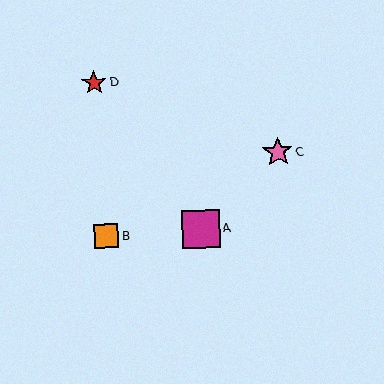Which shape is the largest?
The magenta square (labeled A) is the largest.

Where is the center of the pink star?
The center of the pink star is at (278, 152).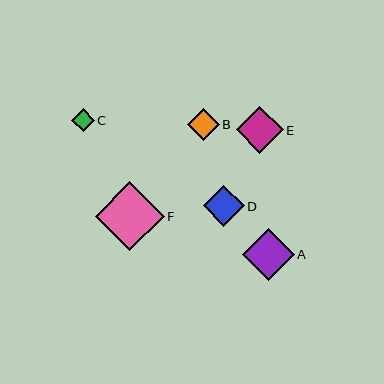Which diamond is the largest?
Diamond F is the largest with a size of approximately 69 pixels.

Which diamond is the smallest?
Diamond C is the smallest with a size of approximately 22 pixels.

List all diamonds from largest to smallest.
From largest to smallest: F, A, E, D, B, C.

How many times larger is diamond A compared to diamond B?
Diamond A is approximately 1.6 times the size of diamond B.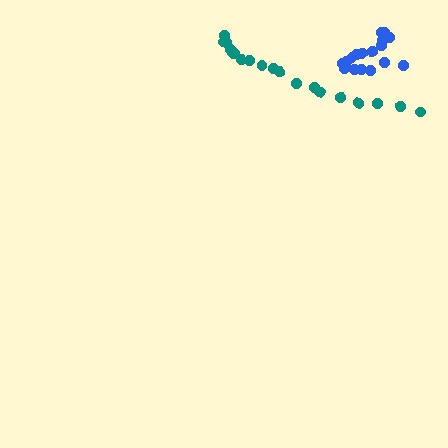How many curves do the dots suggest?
There are 2 distinct paths.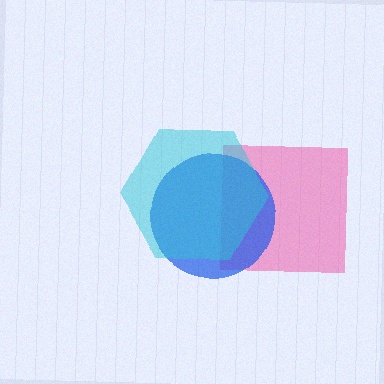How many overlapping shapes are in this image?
There are 3 overlapping shapes in the image.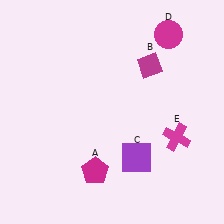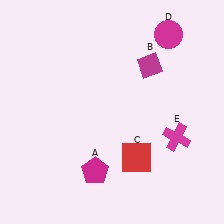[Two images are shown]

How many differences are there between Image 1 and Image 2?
There is 1 difference between the two images.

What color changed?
The square (C) changed from purple in Image 1 to red in Image 2.